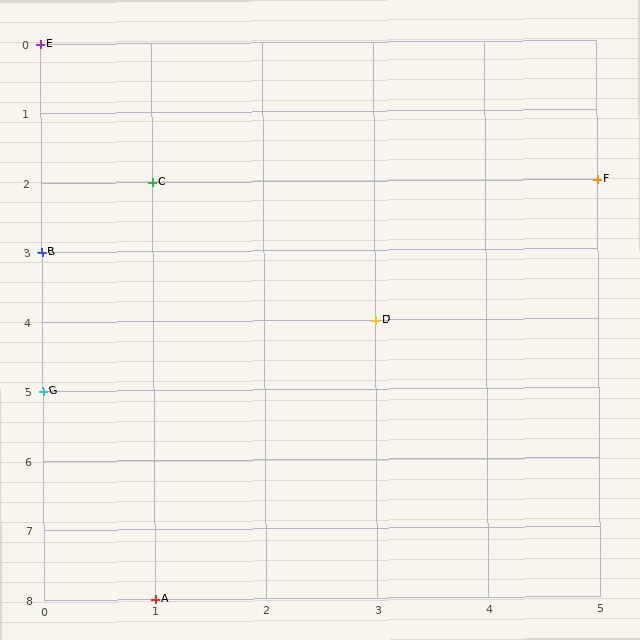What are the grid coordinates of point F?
Point F is at grid coordinates (5, 2).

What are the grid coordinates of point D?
Point D is at grid coordinates (3, 4).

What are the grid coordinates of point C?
Point C is at grid coordinates (1, 2).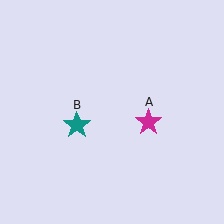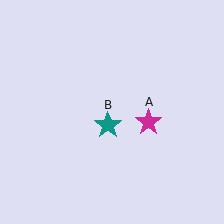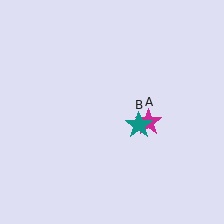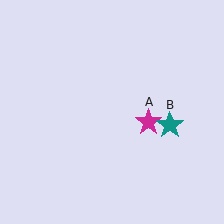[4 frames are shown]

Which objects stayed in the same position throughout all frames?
Magenta star (object A) remained stationary.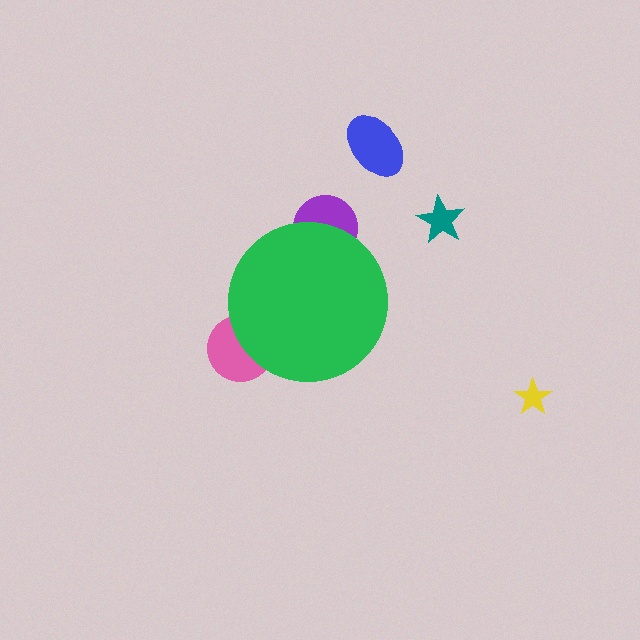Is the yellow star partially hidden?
No, the yellow star is fully visible.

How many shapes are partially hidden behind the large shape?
2 shapes are partially hidden.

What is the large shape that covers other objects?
A green circle.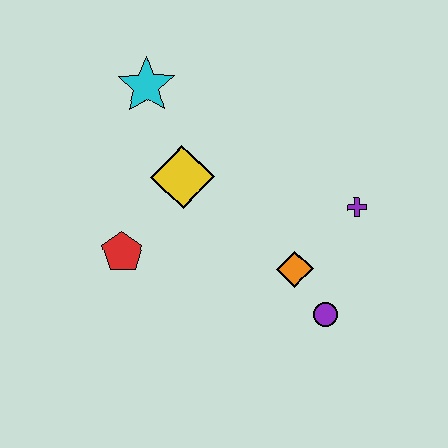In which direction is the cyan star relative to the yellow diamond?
The cyan star is above the yellow diamond.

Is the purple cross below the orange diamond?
No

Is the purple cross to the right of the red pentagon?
Yes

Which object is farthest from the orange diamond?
The cyan star is farthest from the orange diamond.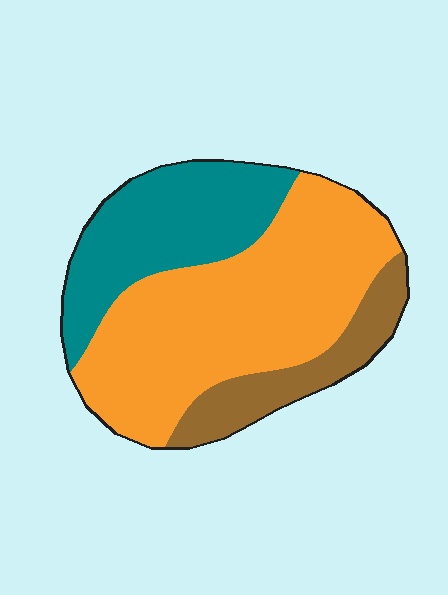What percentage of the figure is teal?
Teal takes up between a sixth and a third of the figure.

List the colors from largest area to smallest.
From largest to smallest: orange, teal, brown.